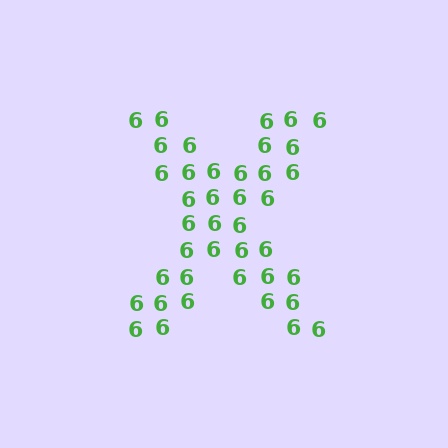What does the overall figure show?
The overall figure shows the letter X.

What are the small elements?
The small elements are digit 6's.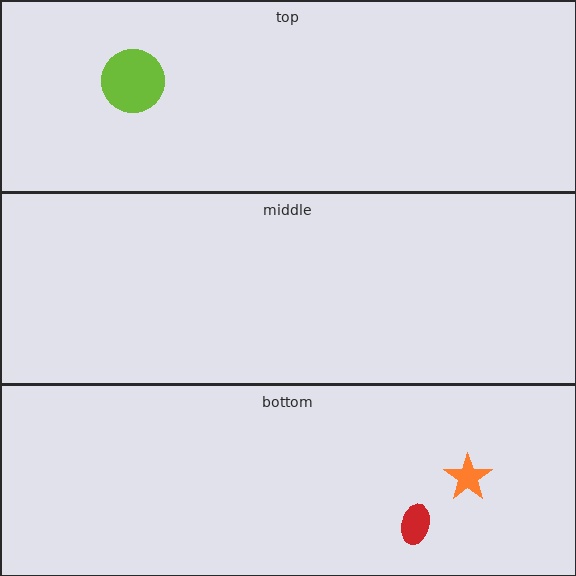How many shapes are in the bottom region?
2.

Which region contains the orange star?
The bottom region.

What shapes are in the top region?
The lime circle.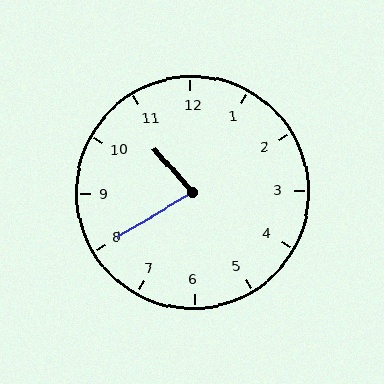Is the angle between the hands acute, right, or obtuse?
It is acute.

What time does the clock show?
10:40.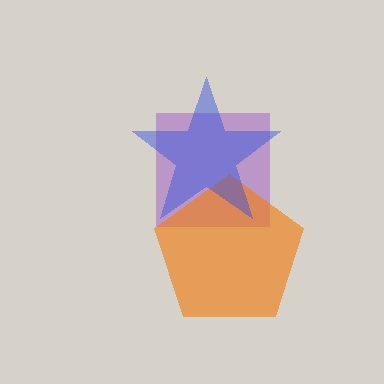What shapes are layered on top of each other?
The layered shapes are: a purple square, an orange pentagon, a blue star.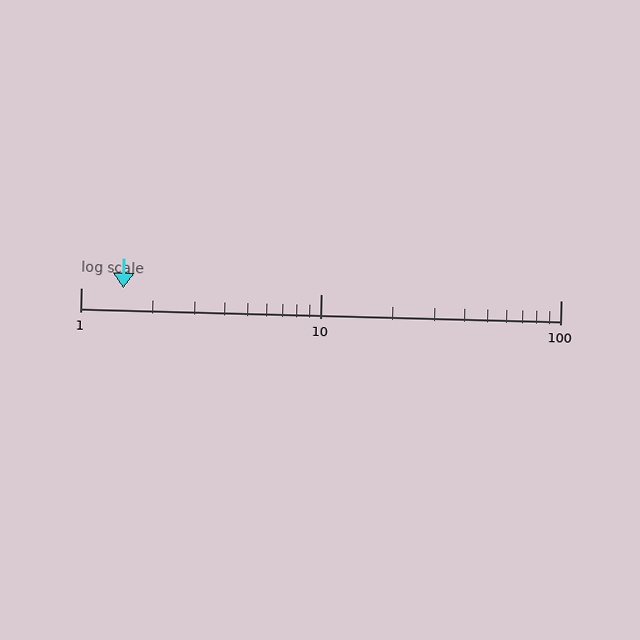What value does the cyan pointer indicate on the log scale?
The pointer indicates approximately 1.5.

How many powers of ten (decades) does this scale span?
The scale spans 2 decades, from 1 to 100.